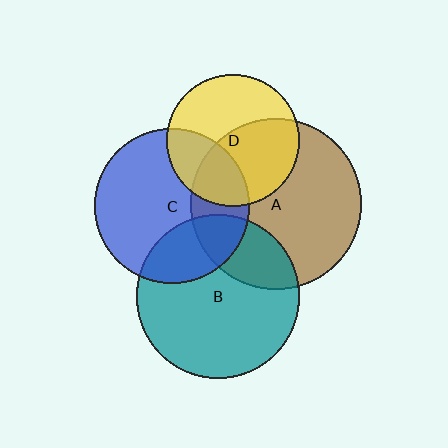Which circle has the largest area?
Circle A (brown).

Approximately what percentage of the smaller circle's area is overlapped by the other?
Approximately 25%.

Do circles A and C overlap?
Yes.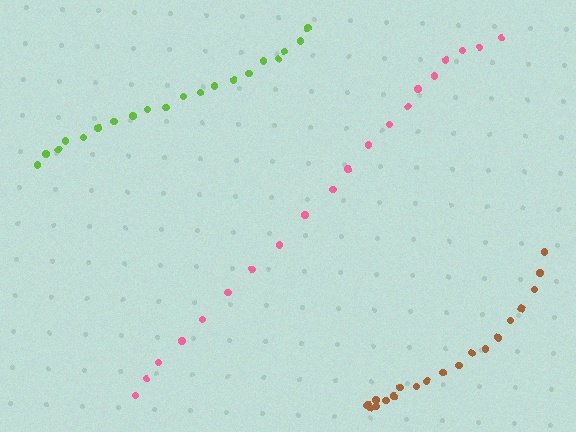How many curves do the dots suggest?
There are 3 distinct paths.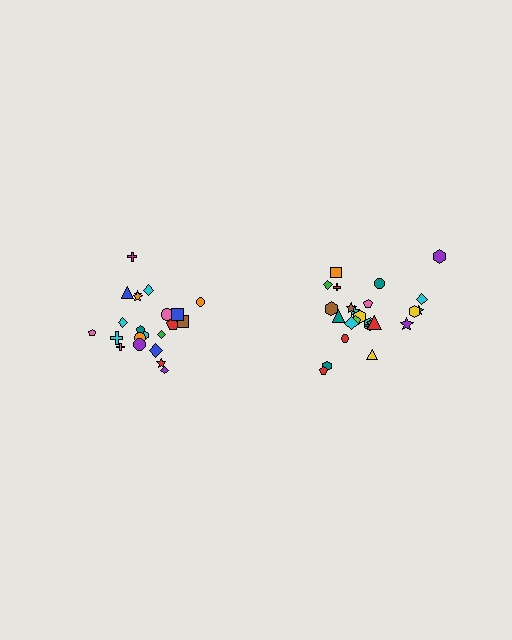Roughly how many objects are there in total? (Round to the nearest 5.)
Roughly 45 objects in total.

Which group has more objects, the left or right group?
The right group.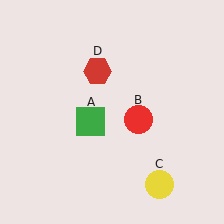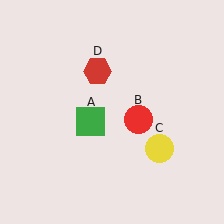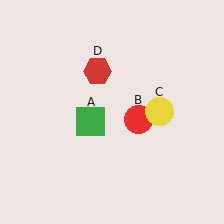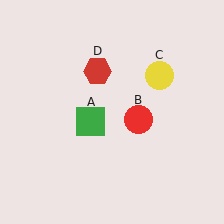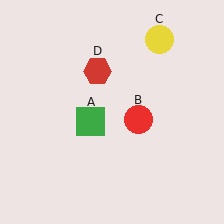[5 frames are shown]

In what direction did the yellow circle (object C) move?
The yellow circle (object C) moved up.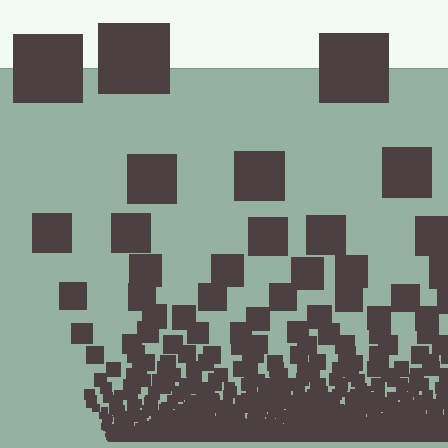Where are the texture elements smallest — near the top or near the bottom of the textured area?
Near the bottom.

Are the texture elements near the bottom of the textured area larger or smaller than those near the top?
Smaller. The gradient is inverted — elements near the bottom are smaller and denser.